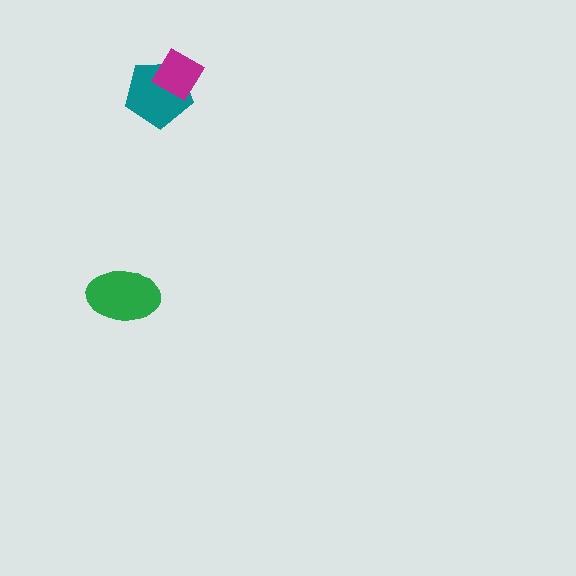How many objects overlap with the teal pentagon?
1 object overlaps with the teal pentagon.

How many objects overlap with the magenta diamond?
1 object overlaps with the magenta diamond.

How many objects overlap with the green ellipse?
0 objects overlap with the green ellipse.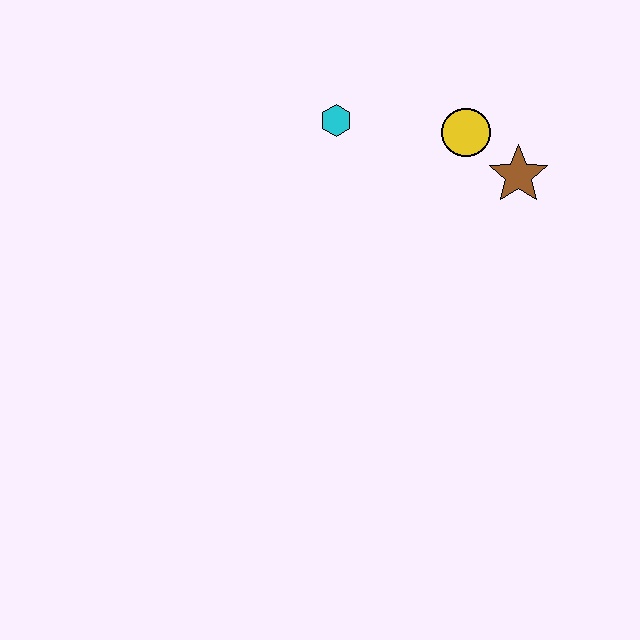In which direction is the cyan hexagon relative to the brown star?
The cyan hexagon is to the left of the brown star.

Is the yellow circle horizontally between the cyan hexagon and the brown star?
Yes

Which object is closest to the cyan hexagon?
The yellow circle is closest to the cyan hexagon.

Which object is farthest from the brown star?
The cyan hexagon is farthest from the brown star.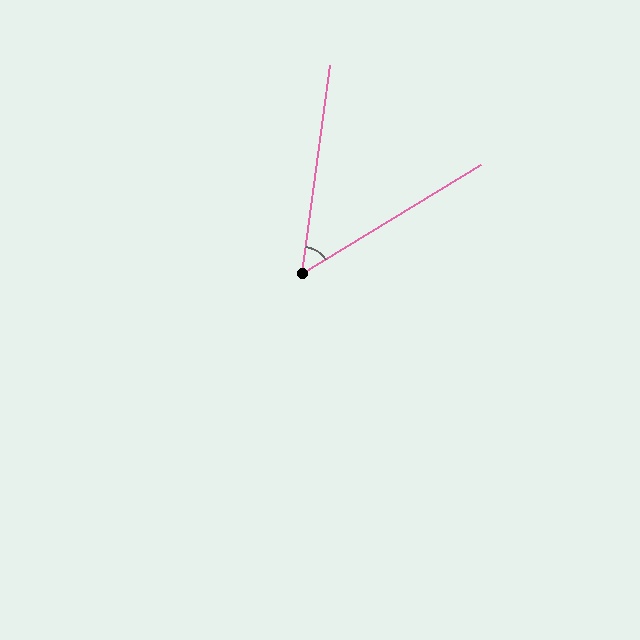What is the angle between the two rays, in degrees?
Approximately 51 degrees.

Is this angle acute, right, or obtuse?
It is acute.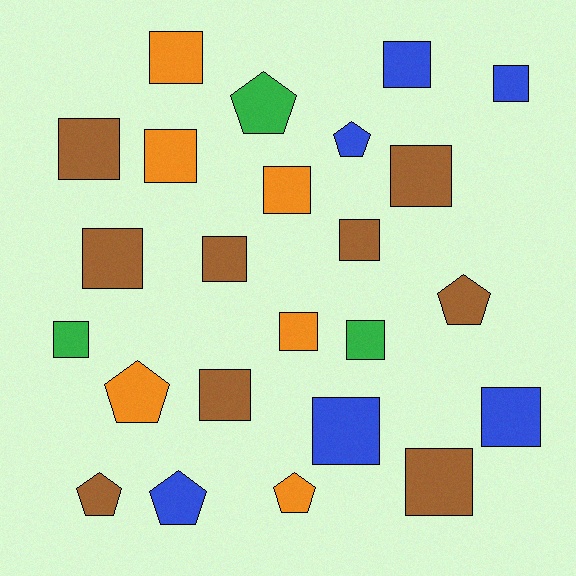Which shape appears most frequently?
Square, with 17 objects.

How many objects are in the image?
There are 24 objects.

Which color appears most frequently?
Brown, with 9 objects.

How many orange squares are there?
There are 4 orange squares.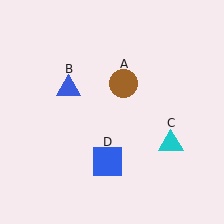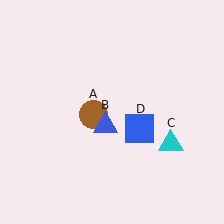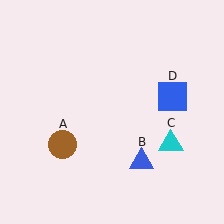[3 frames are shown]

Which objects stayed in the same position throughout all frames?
Cyan triangle (object C) remained stationary.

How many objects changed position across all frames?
3 objects changed position: brown circle (object A), blue triangle (object B), blue square (object D).